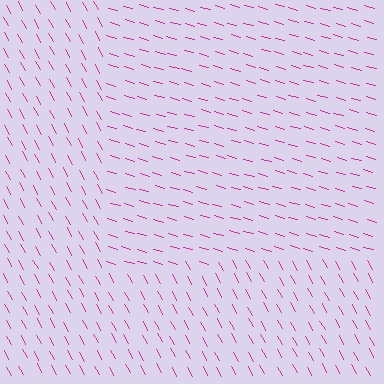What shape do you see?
I see a rectangle.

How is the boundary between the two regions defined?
The boundary is defined purely by a change in line orientation (approximately 45 degrees difference). All lines are the same color and thickness.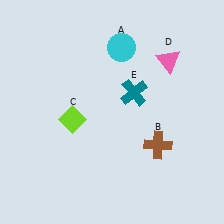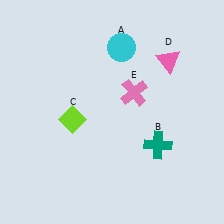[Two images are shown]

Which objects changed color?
B changed from brown to teal. E changed from teal to pink.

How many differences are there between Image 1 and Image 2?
There are 2 differences between the two images.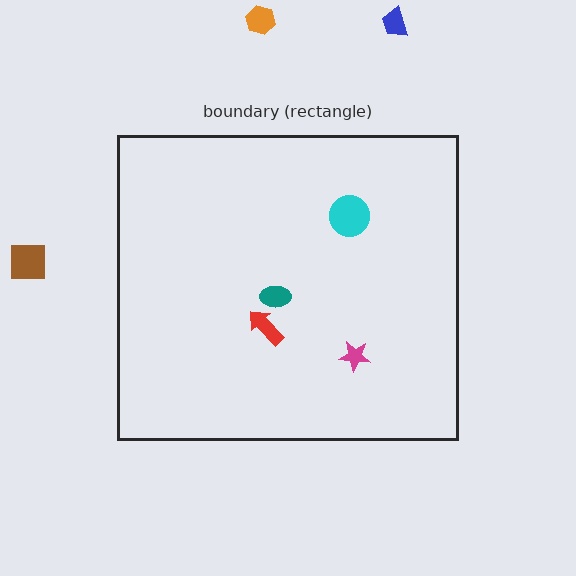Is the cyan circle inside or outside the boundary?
Inside.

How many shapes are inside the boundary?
4 inside, 3 outside.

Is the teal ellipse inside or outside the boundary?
Inside.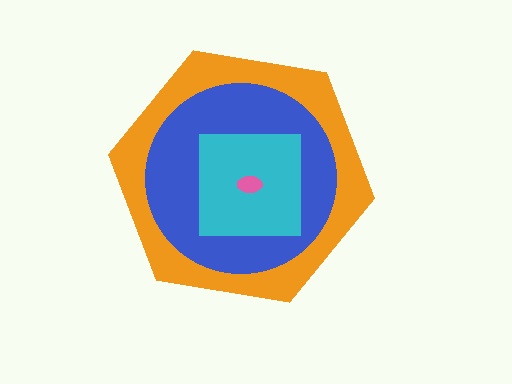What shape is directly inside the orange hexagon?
The blue circle.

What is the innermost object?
The pink ellipse.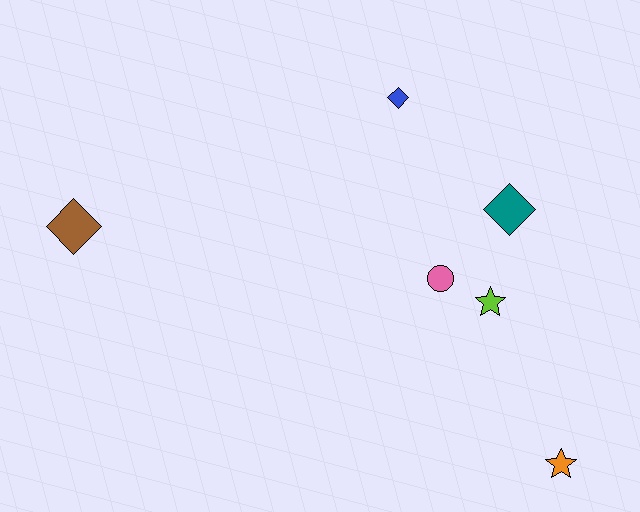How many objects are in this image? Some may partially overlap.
There are 6 objects.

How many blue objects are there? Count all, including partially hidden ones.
There is 1 blue object.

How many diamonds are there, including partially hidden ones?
There are 3 diamonds.